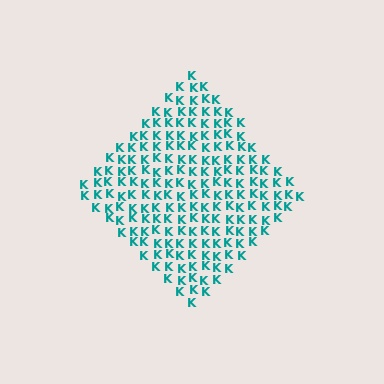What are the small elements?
The small elements are letter K's.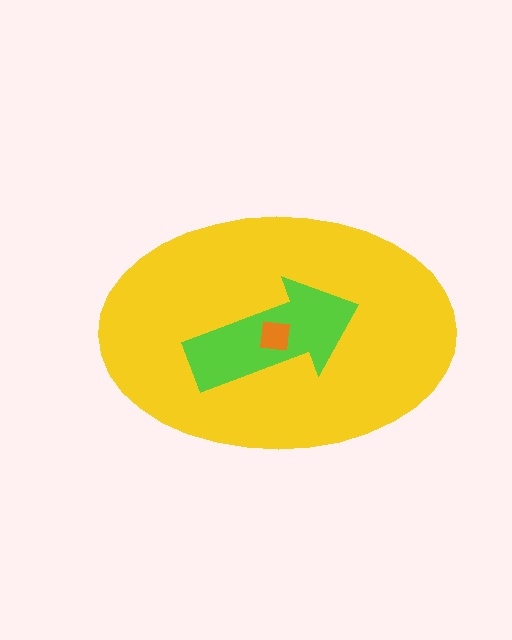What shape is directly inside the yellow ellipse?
The lime arrow.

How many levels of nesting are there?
3.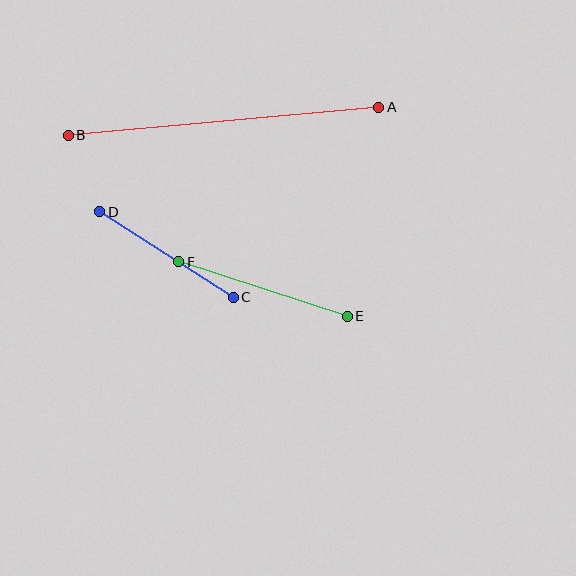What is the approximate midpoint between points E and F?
The midpoint is at approximately (263, 289) pixels.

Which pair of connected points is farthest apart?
Points A and B are farthest apart.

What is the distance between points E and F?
The distance is approximately 177 pixels.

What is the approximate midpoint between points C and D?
The midpoint is at approximately (166, 255) pixels.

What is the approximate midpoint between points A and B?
The midpoint is at approximately (223, 121) pixels.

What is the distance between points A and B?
The distance is approximately 311 pixels.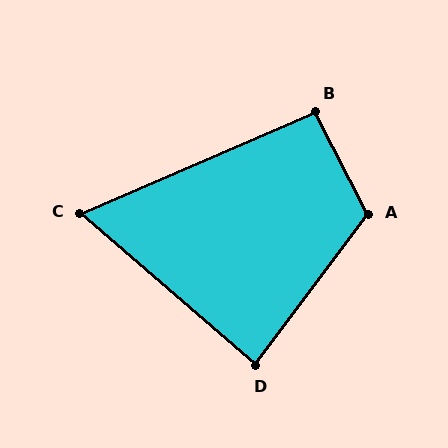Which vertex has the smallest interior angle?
C, at approximately 64 degrees.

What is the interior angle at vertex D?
Approximately 86 degrees (approximately right).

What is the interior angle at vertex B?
Approximately 94 degrees (approximately right).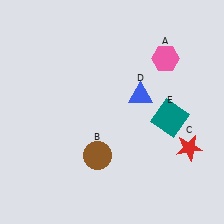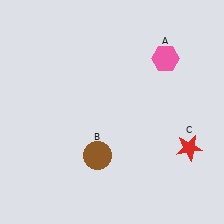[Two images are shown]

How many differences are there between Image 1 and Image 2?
There are 2 differences between the two images.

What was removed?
The teal square (E), the blue triangle (D) were removed in Image 2.